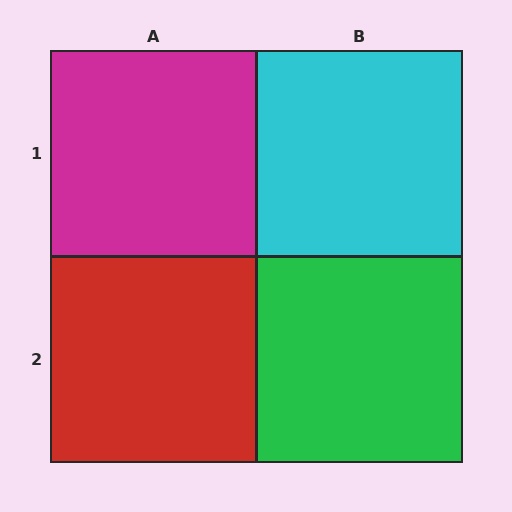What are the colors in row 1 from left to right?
Magenta, cyan.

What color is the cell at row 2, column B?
Green.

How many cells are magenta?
1 cell is magenta.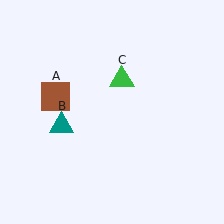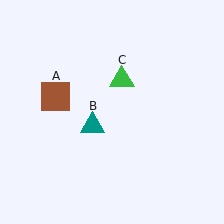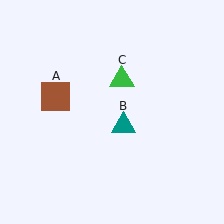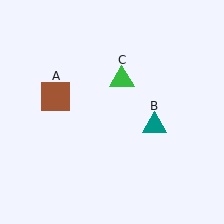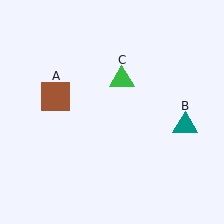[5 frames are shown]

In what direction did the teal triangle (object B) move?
The teal triangle (object B) moved right.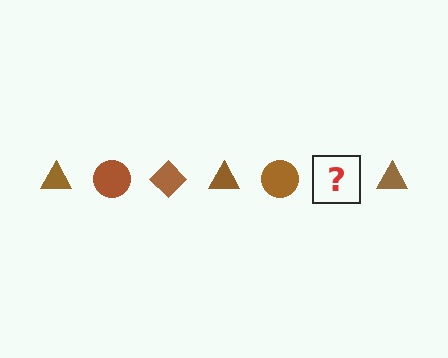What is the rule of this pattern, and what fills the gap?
The rule is that the pattern cycles through triangle, circle, diamond shapes in brown. The gap should be filled with a brown diamond.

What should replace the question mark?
The question mark should be replaced with a brown diamond.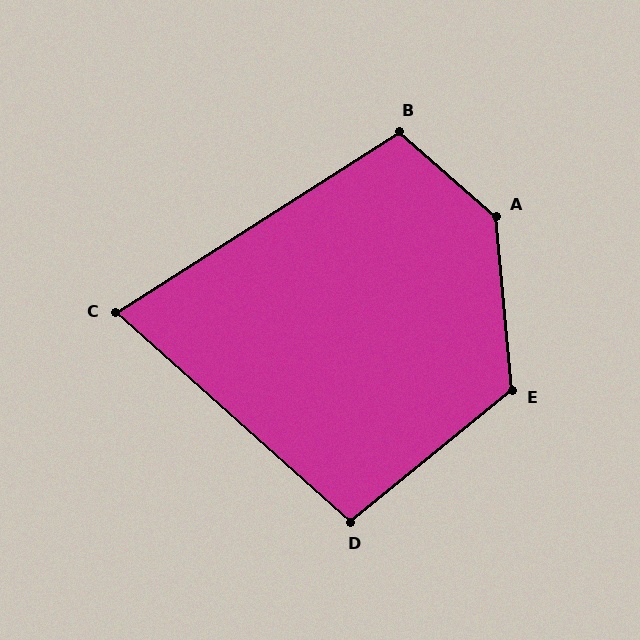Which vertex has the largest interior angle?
A, at approximately 136 degrees.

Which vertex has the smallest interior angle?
C, at approximately 74 degrees.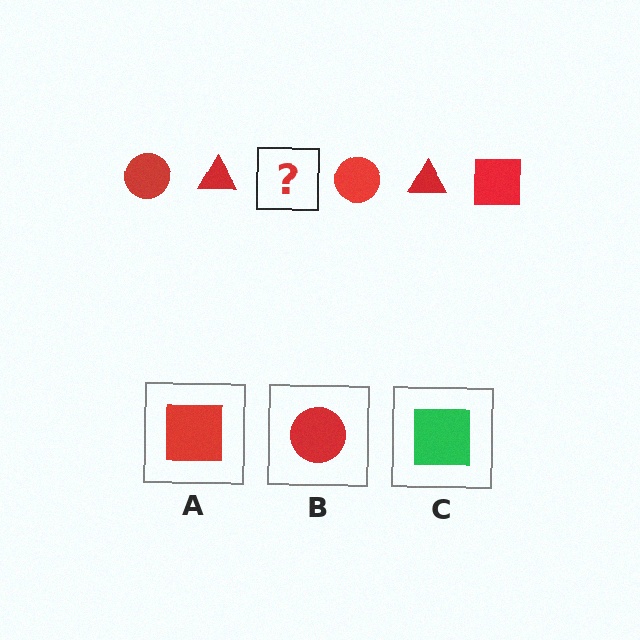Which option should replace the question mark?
Option A.